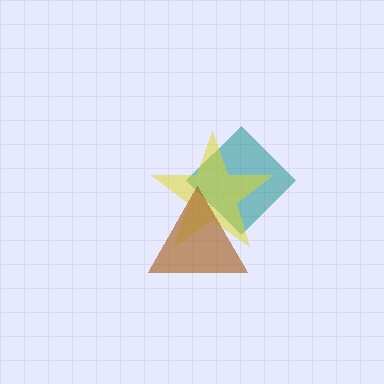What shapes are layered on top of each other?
The layered shapes are: a teal diamond, a yellow star, a brown triangle.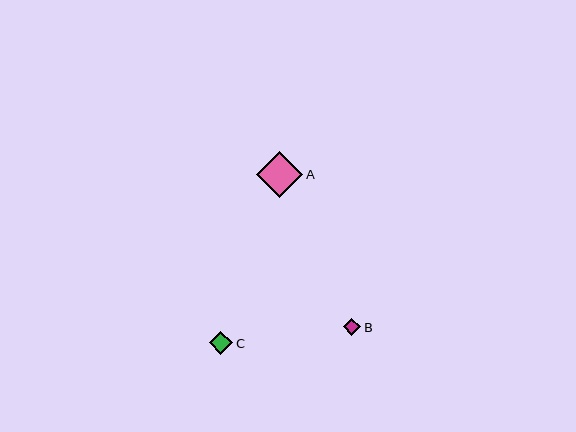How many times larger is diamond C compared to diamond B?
Diamond C is approximately 1.4 times the size of diamond B.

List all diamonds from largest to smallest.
From largest to smallest: A, C, B.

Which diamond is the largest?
Diamond A is the largest with a size of approximately 46 pixels.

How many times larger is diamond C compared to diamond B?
Diamond C is approximately 1.4 times the size of diamond B.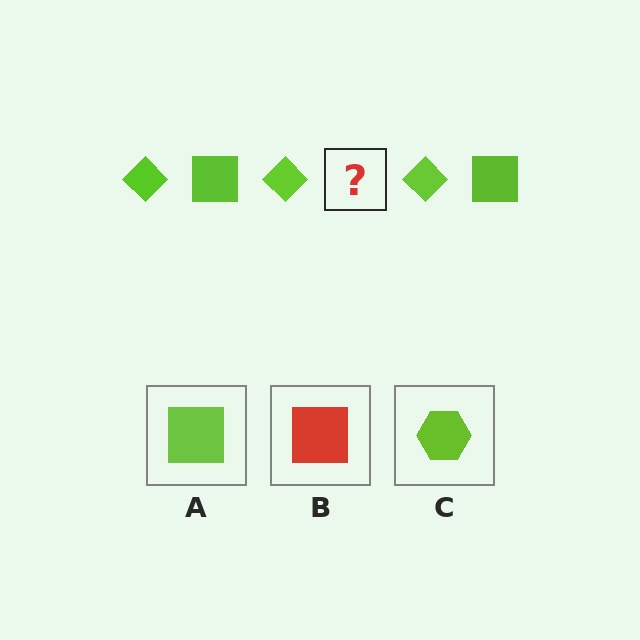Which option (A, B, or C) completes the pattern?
A.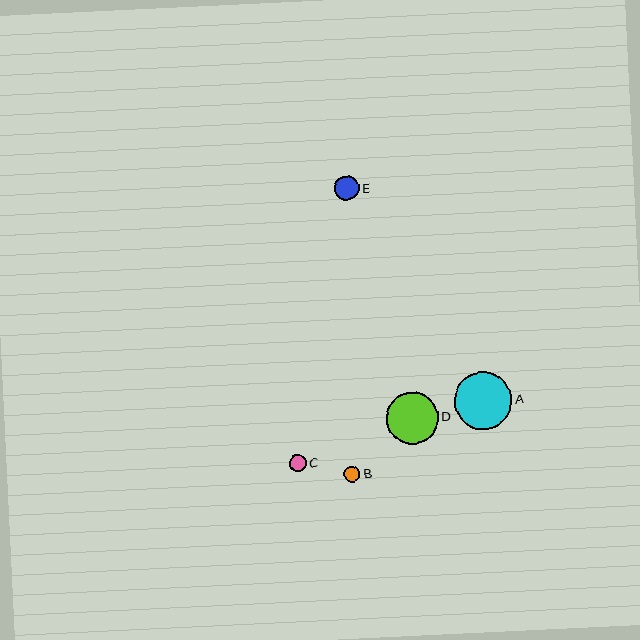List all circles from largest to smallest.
From largest to smallest: A, D, E, C, B.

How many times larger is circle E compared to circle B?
Circle E is approximately 1.5 times the size of circle B.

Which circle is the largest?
Circle A is the largest with a size of approximately 58 pixels.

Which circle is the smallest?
Circle B is the smallest with a size of approximately 16 pixels.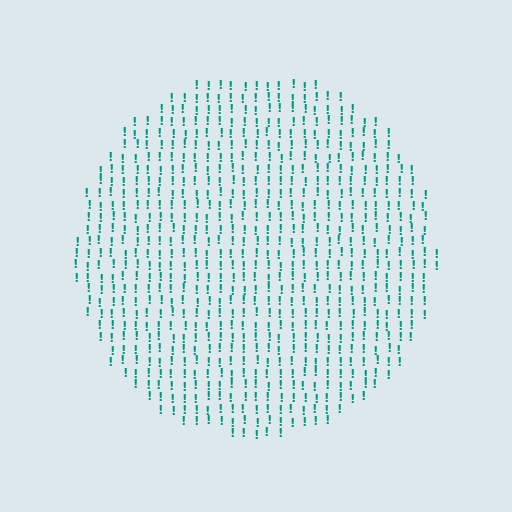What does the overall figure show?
The overall figure shows a circle.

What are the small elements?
The small elements are exclamation marks.